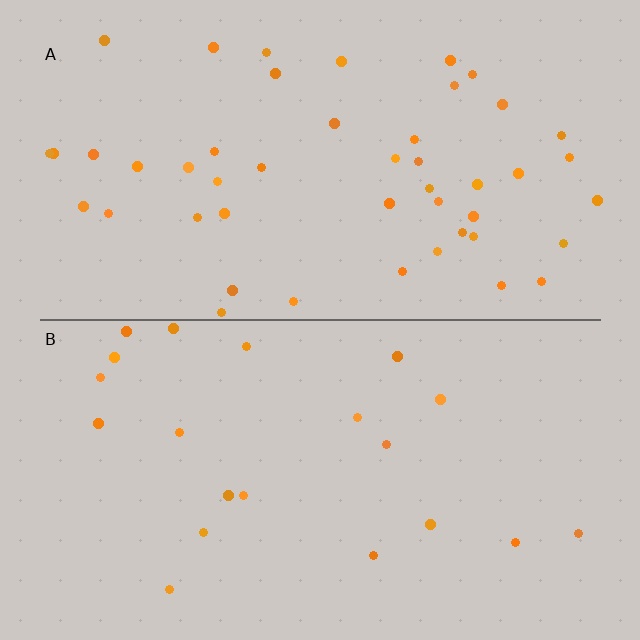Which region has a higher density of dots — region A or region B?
A (the top).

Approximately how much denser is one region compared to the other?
Approximately 2.3× — region A over region B.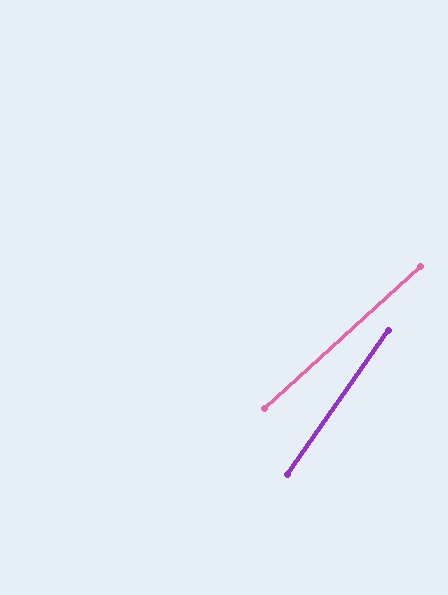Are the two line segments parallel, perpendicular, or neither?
Neither parallel nor perpendicular — they differ by about 13°.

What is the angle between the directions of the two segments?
Approximately 13 degrees.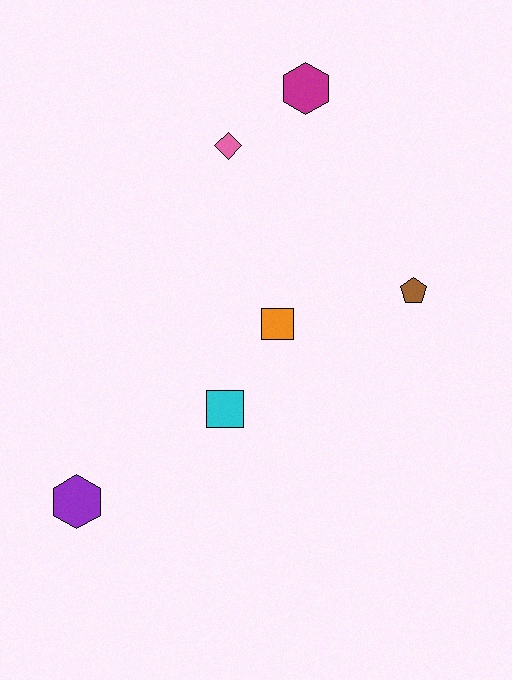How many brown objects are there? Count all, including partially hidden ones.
There is 1 brown object.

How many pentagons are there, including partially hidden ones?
There is 1 pentagon.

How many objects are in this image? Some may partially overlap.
There are 6 objects.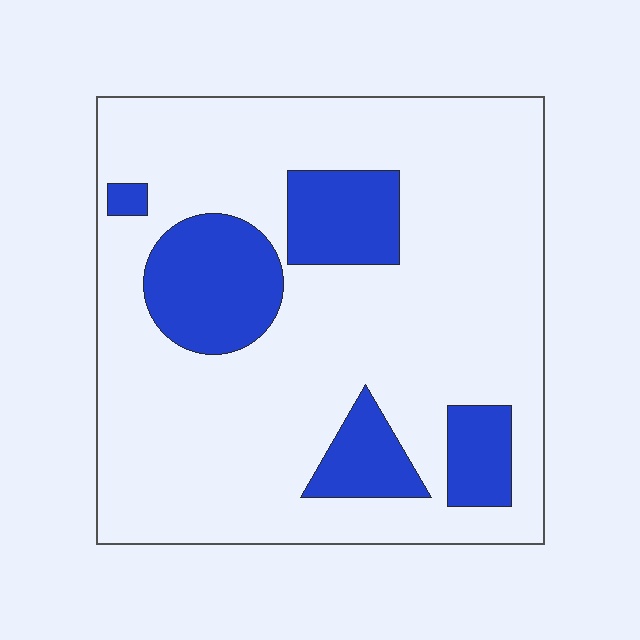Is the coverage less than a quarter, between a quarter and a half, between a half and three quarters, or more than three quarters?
Less than a quarter.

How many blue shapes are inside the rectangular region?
5.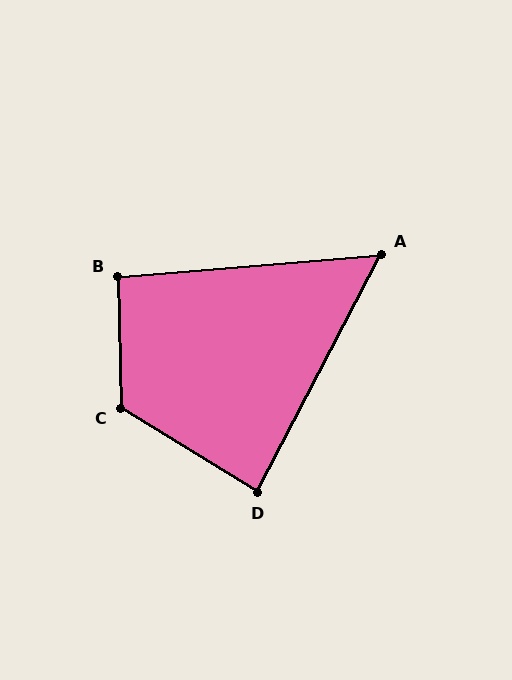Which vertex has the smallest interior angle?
A, at approximately 58 degrees.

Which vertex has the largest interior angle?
C, at approximately 122 degrees.